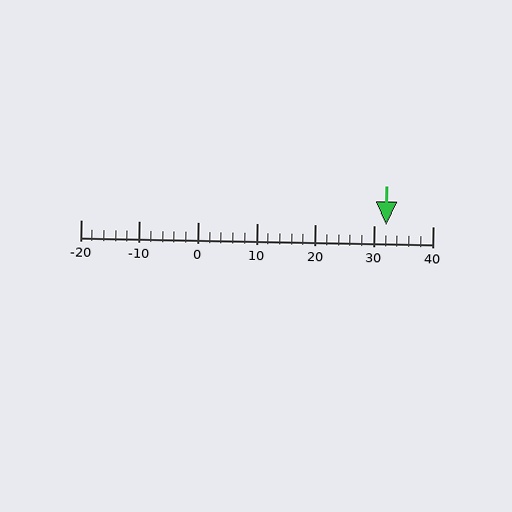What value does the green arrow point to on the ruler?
The green arrow points to approximately 32.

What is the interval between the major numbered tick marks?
The major tick marks are spaced 10 units apart.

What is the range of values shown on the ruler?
The ruler shows values from -20 to 40.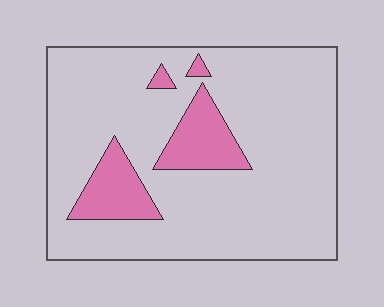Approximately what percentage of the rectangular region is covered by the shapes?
Approximately 15%.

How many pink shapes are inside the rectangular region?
4.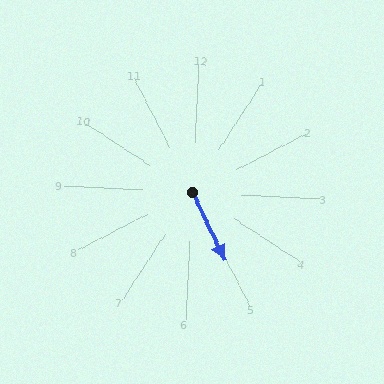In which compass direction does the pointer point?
Southeast.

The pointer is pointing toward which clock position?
Roughly 5 o'clock.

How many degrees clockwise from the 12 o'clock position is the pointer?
Approximately 151 degrees.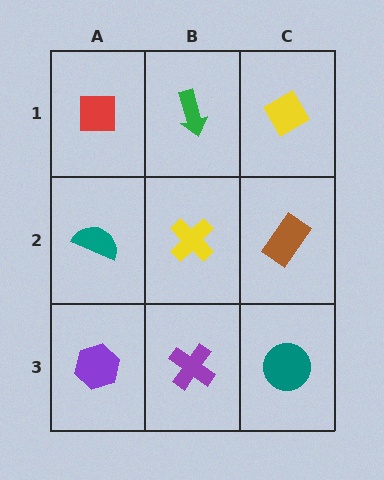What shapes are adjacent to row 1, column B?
A yellow cross (row 2, column B), a red square (row 1, column A), a yellow diamond (row 1, column C).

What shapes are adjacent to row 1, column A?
A teal semicircle (row 2, column A), a green arrow (row 1, column B).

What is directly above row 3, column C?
A brown rectangle.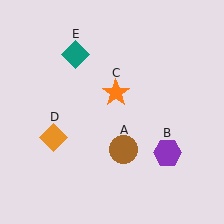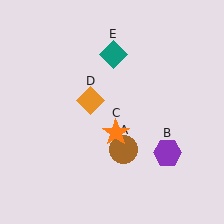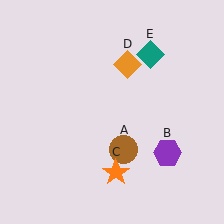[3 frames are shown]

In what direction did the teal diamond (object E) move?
The teal diamond (object E) moved right.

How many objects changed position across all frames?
3 objects changed position: orange star (object C), orange diamond (object D), teal diamond (object E).